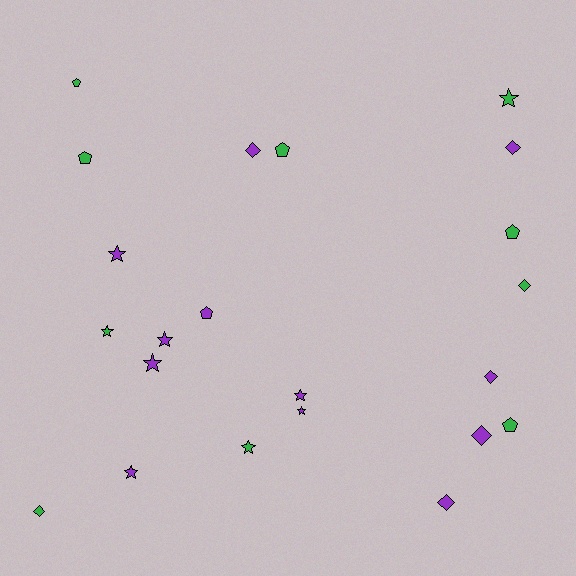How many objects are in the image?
There are 22 objects.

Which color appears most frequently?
Purple, with 12 objects.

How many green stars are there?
There are 3 green stars.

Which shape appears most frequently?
Star, with 9 objects.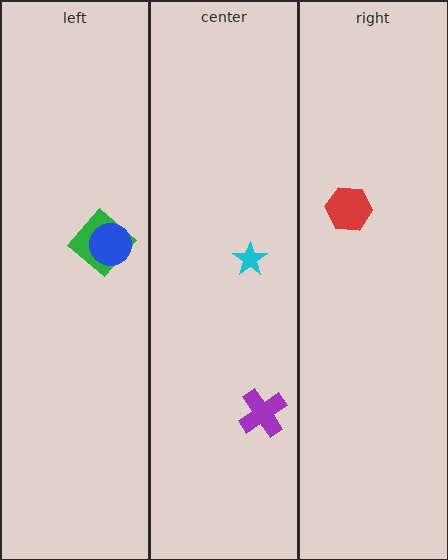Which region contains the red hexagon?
The right region.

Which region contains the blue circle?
The left region.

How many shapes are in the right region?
1.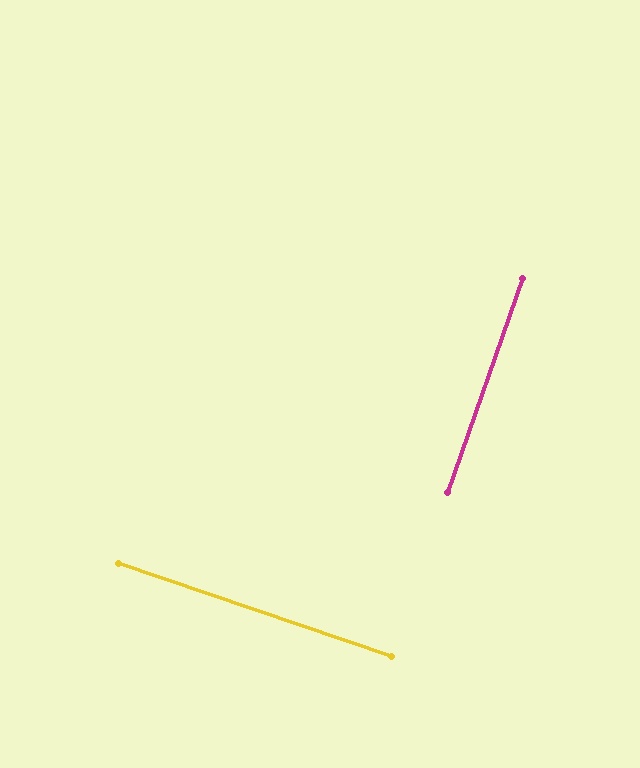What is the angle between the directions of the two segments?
Approximately 90 degrees.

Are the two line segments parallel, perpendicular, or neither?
Perpendicular — they meet at approximately 90°.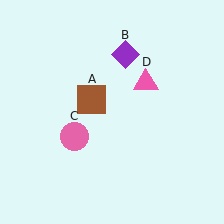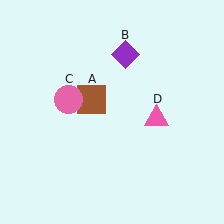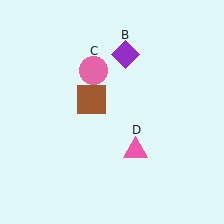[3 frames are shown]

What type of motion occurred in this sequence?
The pink circle (object C), pink triangle (object D) rotated clockwise around the center of the scene.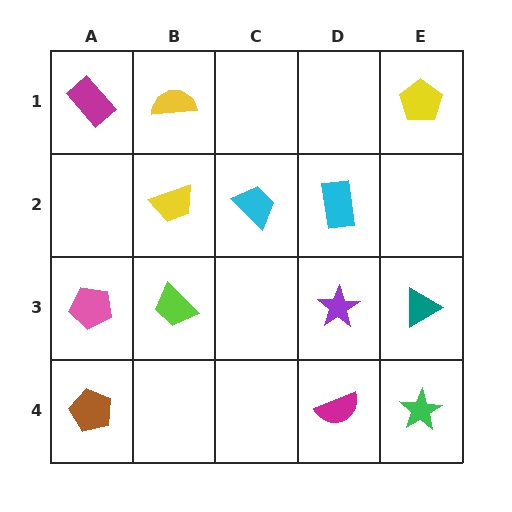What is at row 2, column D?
A cyan rectangle.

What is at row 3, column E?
A teal triangle.